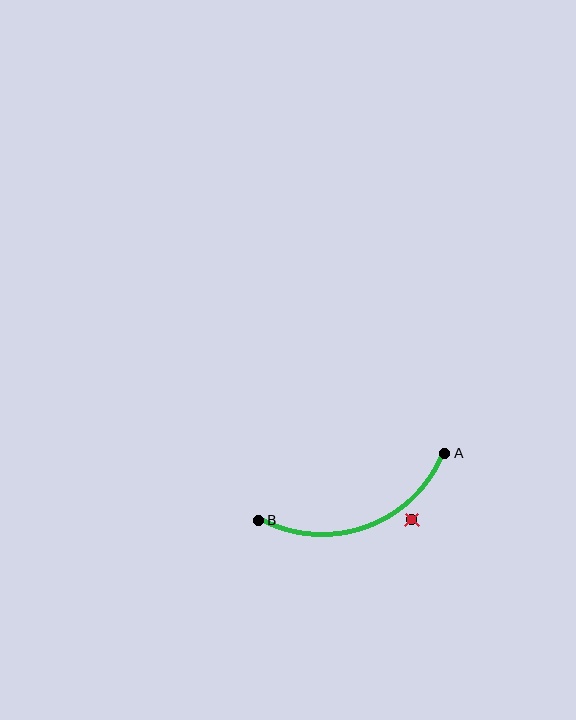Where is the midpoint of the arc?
The arc midpoint is the point on the curve farthest from the straight line joining A and B. It sits below that line.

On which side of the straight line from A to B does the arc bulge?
The arc bulges below the straight line connecting A and B.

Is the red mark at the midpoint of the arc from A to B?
No — the red mark does not lie on the arc at all. It sits slightly outside the curve.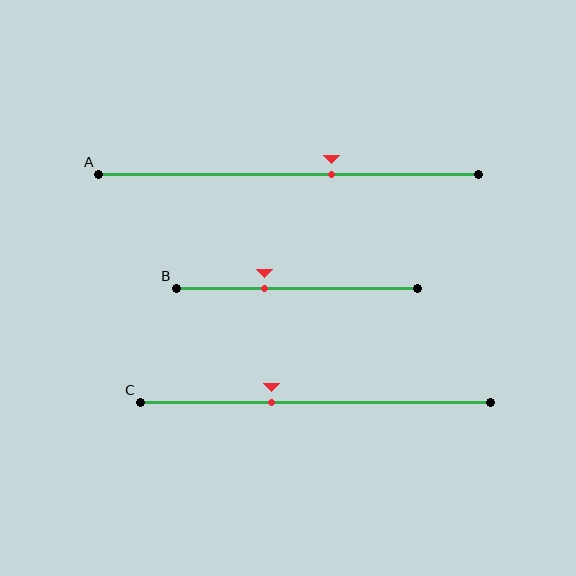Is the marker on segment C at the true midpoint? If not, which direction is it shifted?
No, the marker on segment C is shifted to the left by about 12% of the segment length.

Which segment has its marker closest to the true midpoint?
Segment A has its marker closest to the true midpoint.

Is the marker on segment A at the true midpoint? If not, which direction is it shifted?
No, the marker on segment A is shifted to the right by about 11% of the segment length.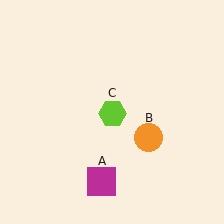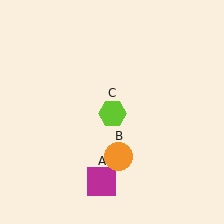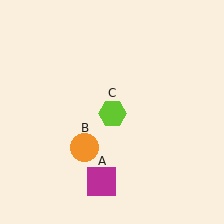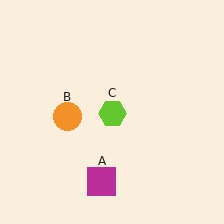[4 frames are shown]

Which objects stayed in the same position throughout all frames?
Magenta square (object A) and lime hexagon (object C) remained stationary.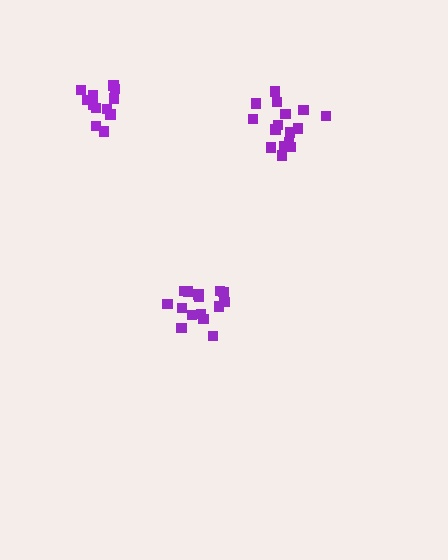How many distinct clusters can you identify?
There are 3 distinct clusters.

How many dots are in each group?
Group 1: 17 dots, Group 2: 15 dots, Group 3: 12 dots (44 total).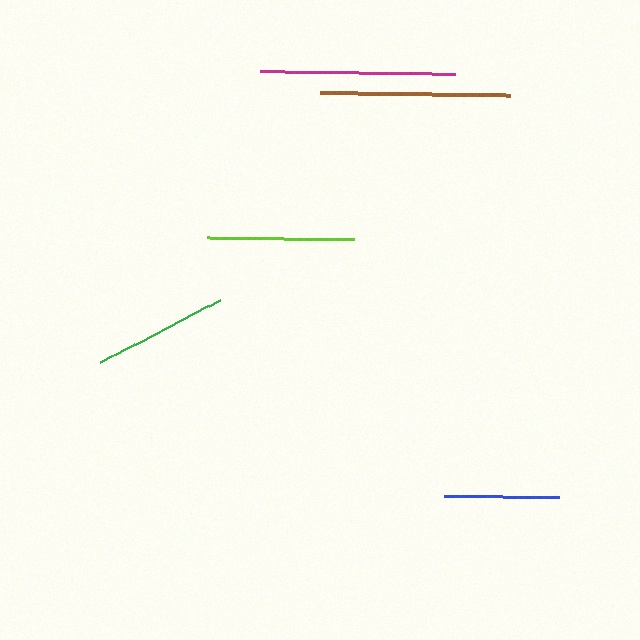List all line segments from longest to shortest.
From longest to shortest: magenta, brown, lime, green, blue.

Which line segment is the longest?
The magenta line is the longest at approximately 195 pixels.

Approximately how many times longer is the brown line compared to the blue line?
The brown line is approximately 1.7 times the length of the blue line.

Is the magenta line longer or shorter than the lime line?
The magenta line is longer than the lime line.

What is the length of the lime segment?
The lime segment is approximately 148 pixels long.